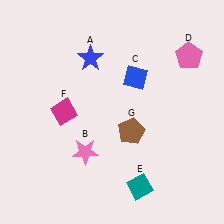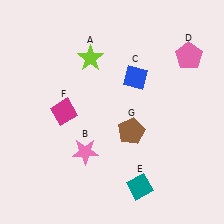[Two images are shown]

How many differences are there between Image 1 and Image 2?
There is 1 difference between the two images.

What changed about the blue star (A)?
In Image 1, A is blue. In Image 2, it changed to lime.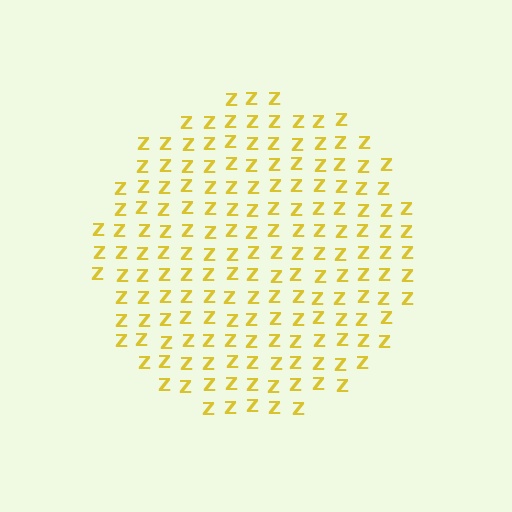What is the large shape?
The large shape is a circle.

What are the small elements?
The small elements are letter Z's.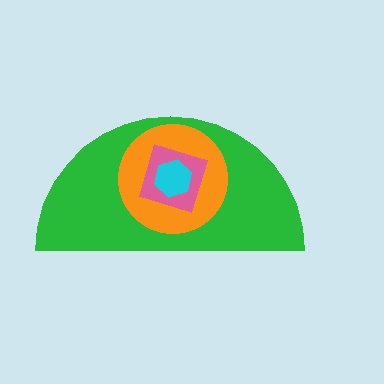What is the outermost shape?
The green semicircle.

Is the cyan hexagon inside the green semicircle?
Yes.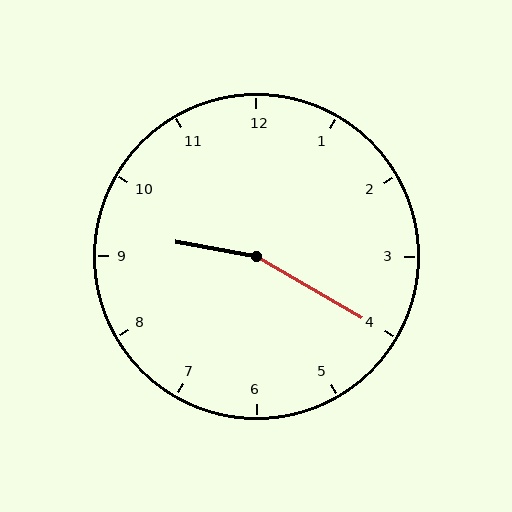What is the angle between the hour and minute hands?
Approximately 160 degrees.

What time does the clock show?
9:20.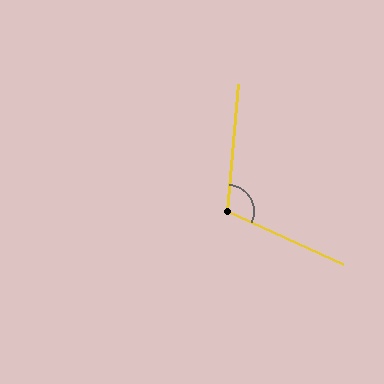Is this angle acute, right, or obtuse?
It is obtuse.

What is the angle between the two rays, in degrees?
Approximately 109 degrees.